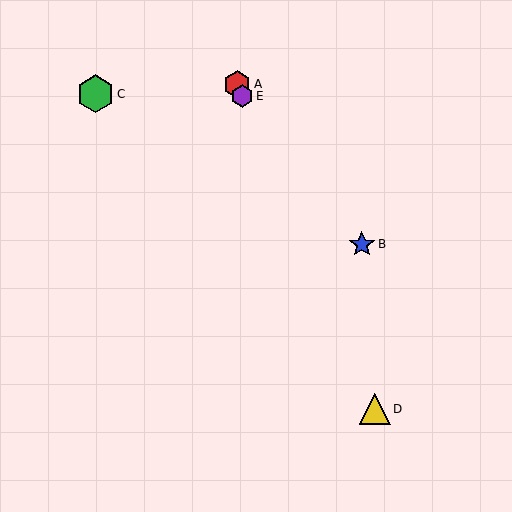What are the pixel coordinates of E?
Object E is at (242, 96).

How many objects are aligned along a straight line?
3 objects (A, D, E) are aligned along a straight line.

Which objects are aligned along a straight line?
Objects A, D, E are aligned along a straight line.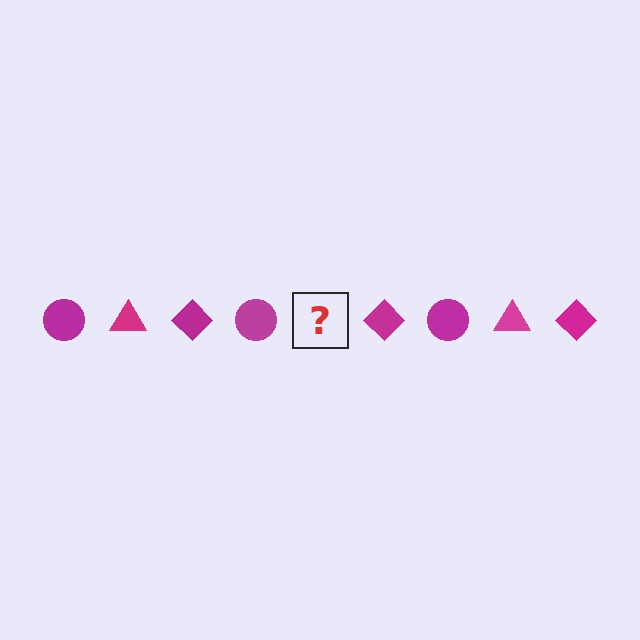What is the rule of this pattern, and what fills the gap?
The rule is that the pattern cycles through circle, triangle, diamond shapes in magenta. The gap should be filled with a magenta triangle.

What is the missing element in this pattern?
The missing element is a magenta triangle.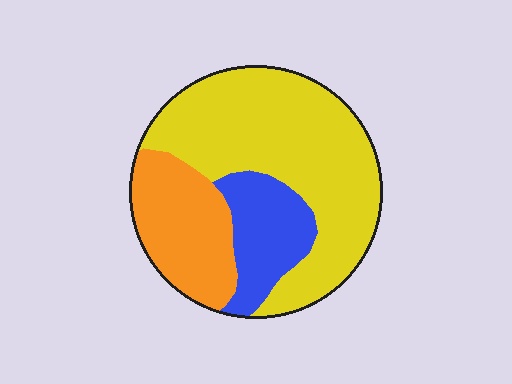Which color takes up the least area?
Blue, at roughly 20%.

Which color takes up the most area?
Yellow, at roughly 60%.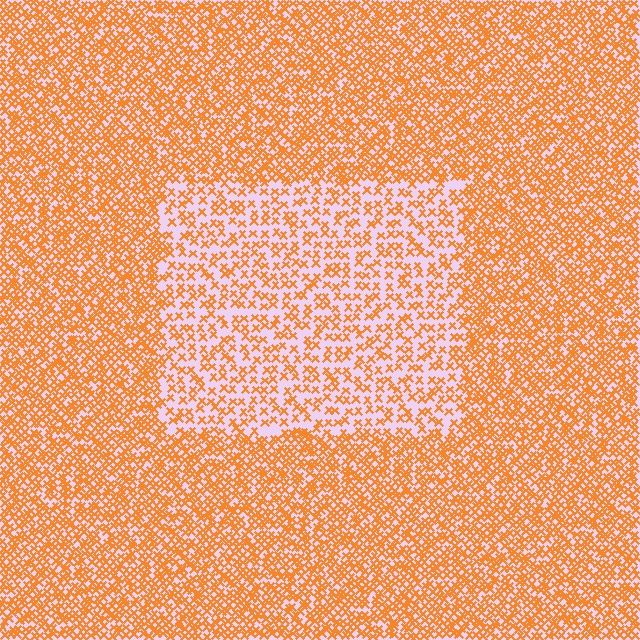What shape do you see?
I see a rectangle.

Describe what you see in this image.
The image contains small orange elements arranged at two different densities. A rectangle-shaped region is visible where the elements are less densely packed than the surrounding area.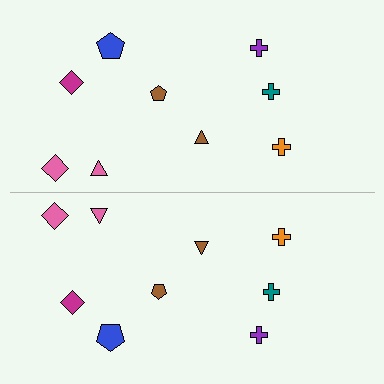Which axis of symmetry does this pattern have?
The pattern has a horizontal axis of symmetry running through the center of the image.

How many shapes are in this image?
There are 18 shapes in this image.